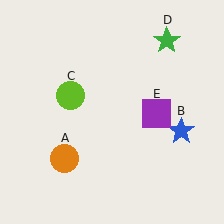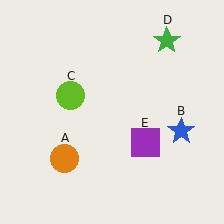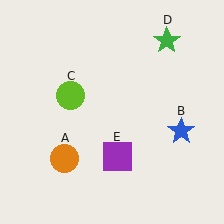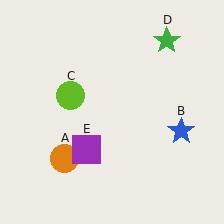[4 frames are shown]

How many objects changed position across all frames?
1 object changed position: purple square (object E).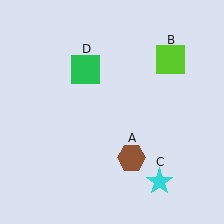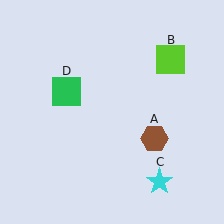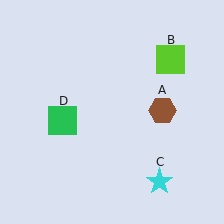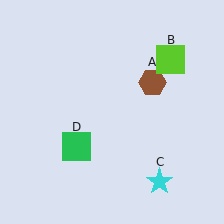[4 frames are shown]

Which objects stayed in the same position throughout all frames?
Lime square (object B) and cyan star (object C) remained stationary.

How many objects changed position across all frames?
2 objects changed position: brown hexagon (object A), green square (object D).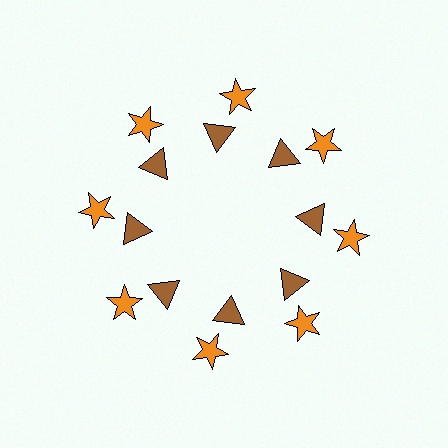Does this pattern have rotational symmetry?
Yes, this pattern has 8-fold rotational symmetry. It looks the same after rotating 45 degrees around the center.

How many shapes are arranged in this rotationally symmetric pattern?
There are 16 shapes, arranged in 8 groups of 2.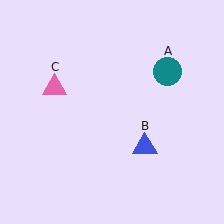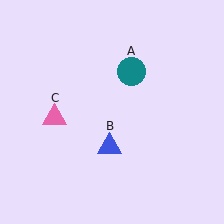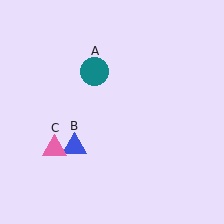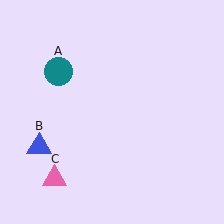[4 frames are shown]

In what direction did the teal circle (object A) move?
The teal circle (object A) moved left.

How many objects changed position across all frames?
3 objects changed position: teal circle (object A), blue triangle (object B), pink triangle (object C).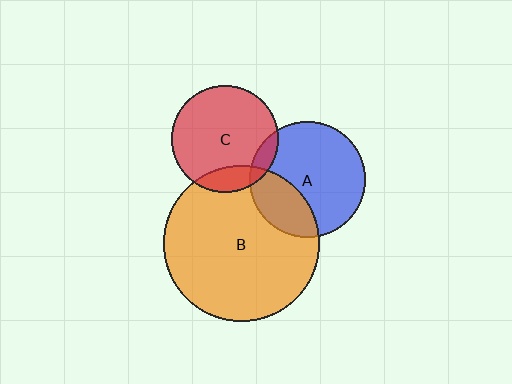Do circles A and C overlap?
Yes.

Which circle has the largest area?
Circle B (orange).